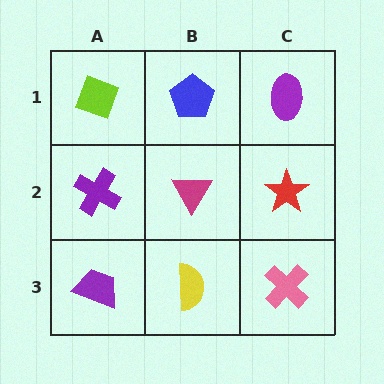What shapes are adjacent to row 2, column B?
A blue pentagon (row 1, column B), a yellow semicircle (row 3, column B), a purple cross (row 2, column A), a red star (row 2, column C).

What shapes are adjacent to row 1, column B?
A magenta triangle (row 2, column B), a lime diamond (row 1, column A), a purple ellipse (row 1, column C).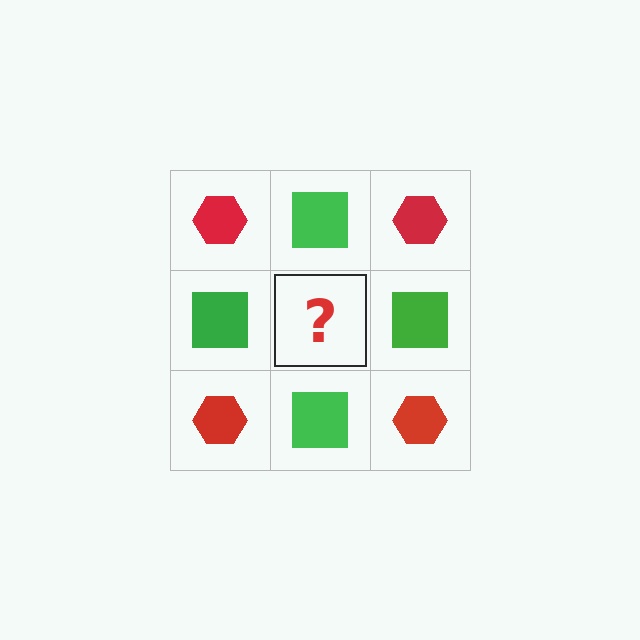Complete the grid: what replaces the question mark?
The question mark should be replaced with a red hexagon.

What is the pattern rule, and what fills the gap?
The rule is that it alternates red hexagon and green square in a checkerboard pattern. The gap should be filled with a red hexagon.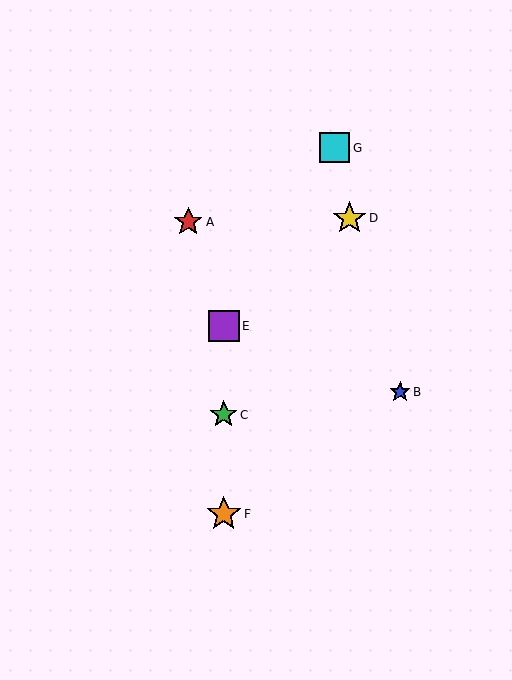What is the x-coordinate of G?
Object G is at x≈334.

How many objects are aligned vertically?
3 objects (C, E, F) are aligned vertically.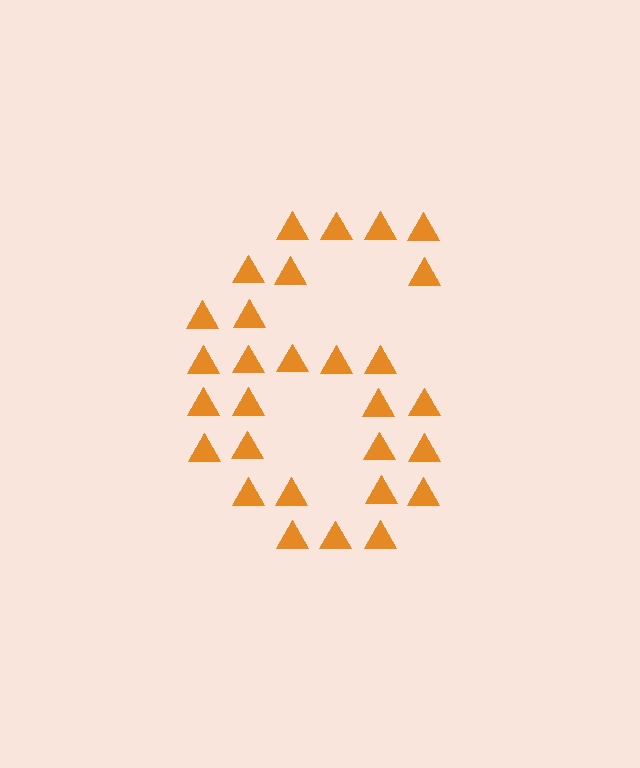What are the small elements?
The small elements are triangles.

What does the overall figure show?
The overall figure shows the digit 6.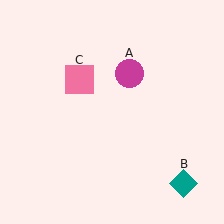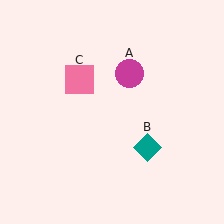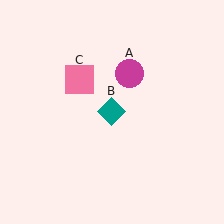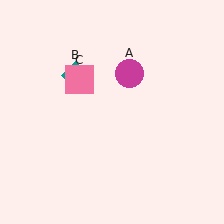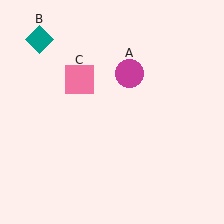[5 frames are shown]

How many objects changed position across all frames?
1 object changed position: teal diamond (object B).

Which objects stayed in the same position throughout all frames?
Magenta circle (object A) and pink square (object C) remained stationary.